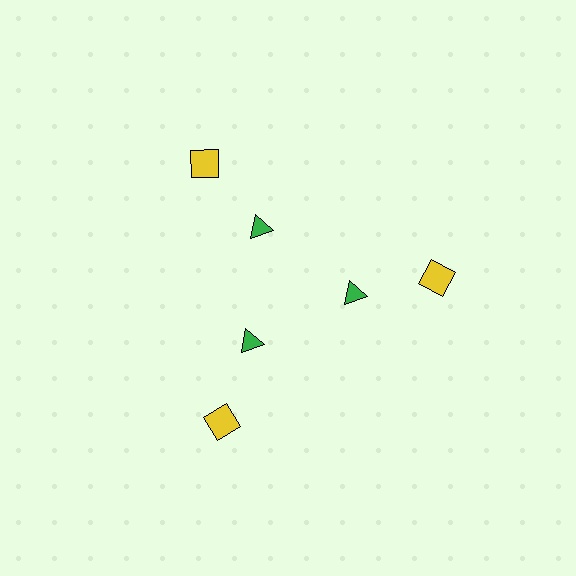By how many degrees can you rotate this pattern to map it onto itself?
The pattern maps onto itself every 120 degrees of rotation.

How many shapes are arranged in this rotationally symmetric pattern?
There are 6 shapes, arranged in 3 groups of 2.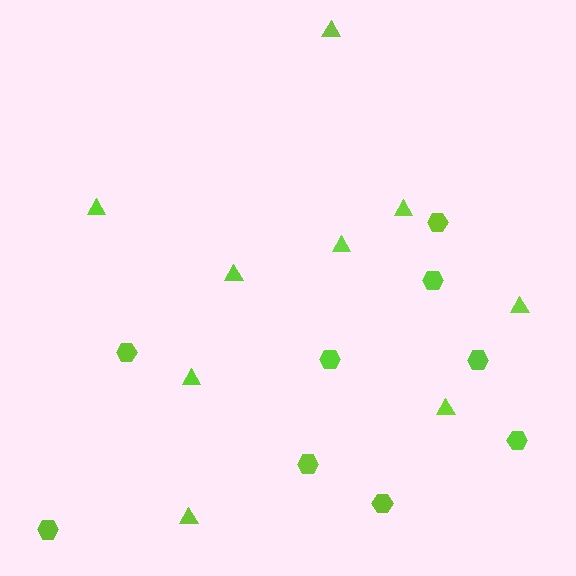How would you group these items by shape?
There are 2 groups: one group of triangles (9) and one group of hexagons (9).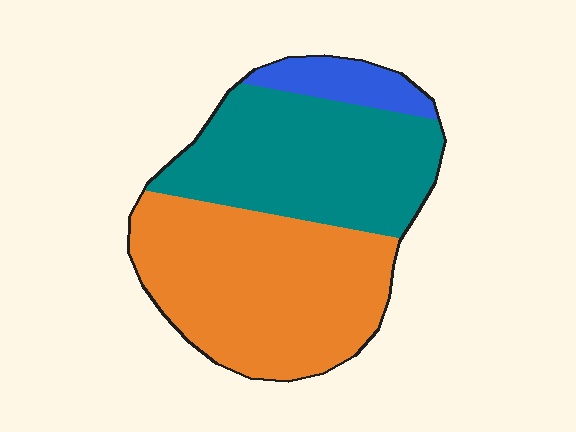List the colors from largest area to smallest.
From largest to smallest: orange, teal, blue.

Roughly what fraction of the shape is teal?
Teal takes up between a third and a half of the shape.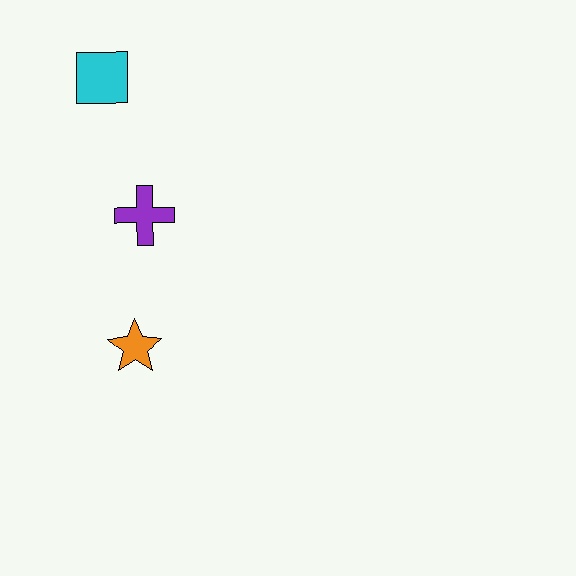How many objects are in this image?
There are 3 objects.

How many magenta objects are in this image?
There are no magenta objects.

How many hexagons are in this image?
There are no hexagons.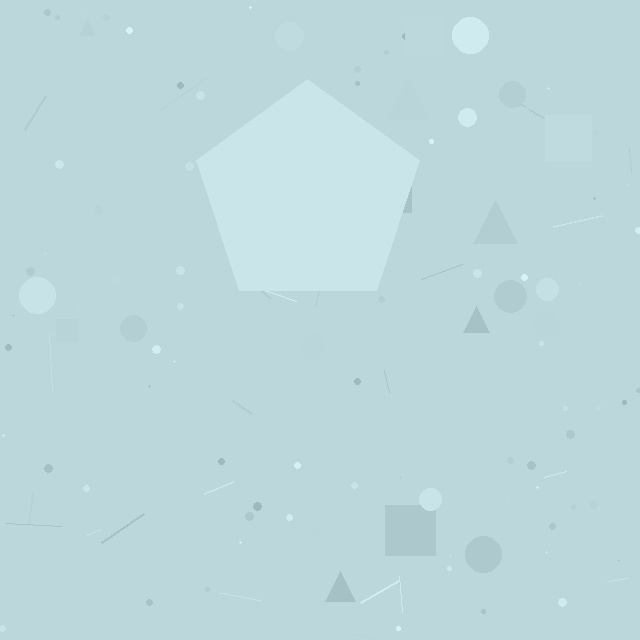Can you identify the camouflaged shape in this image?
The camouflaged shape is a pentagon.